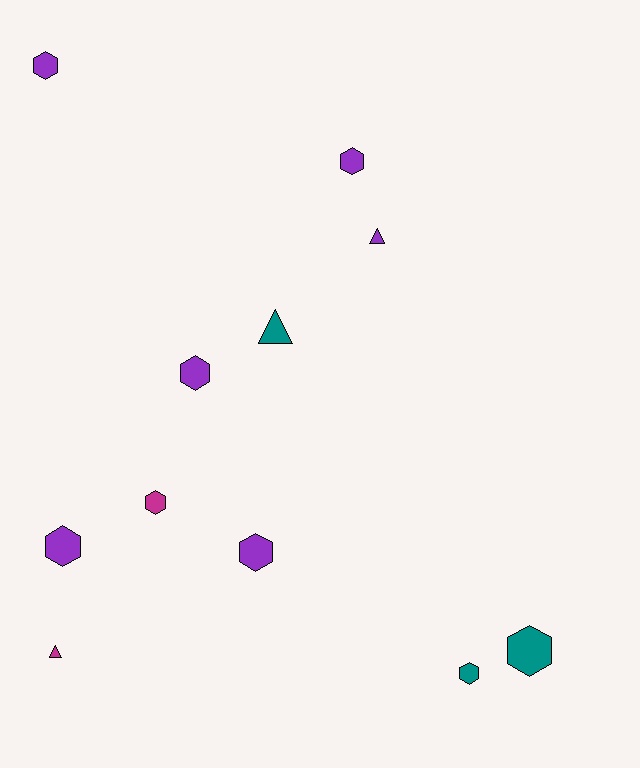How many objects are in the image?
There are 11 objects.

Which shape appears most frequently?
Hexagon, with 8 objects.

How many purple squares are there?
There are no purple squares.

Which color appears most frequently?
Purple, with 6 objects.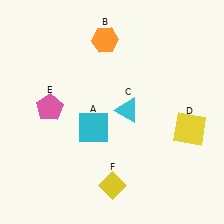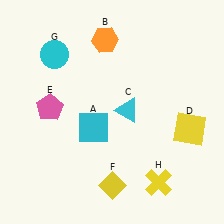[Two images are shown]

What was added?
A cyan circle (G), a yellow cross (H) were added in Image 2.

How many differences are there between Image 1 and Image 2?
There are 2 differences between the two images.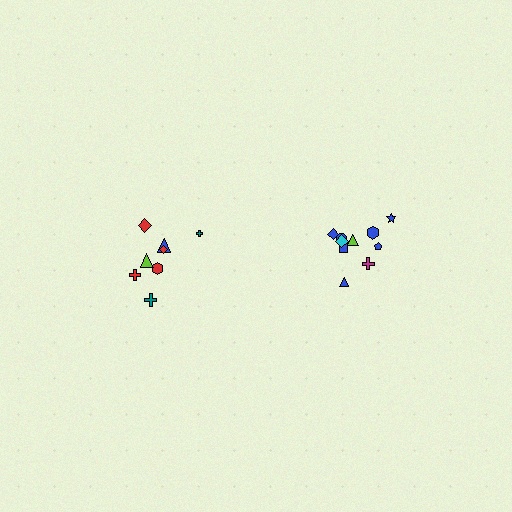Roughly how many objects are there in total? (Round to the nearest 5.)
Roughly 20 objects in total.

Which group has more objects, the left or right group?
The right group.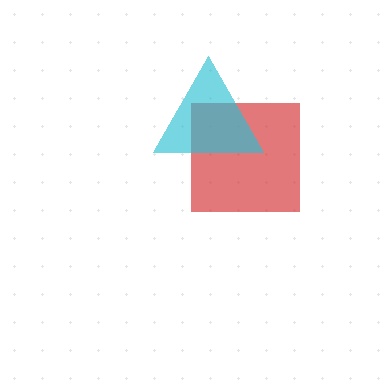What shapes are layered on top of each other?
The layered shapes are: a red square, a cyan triangle.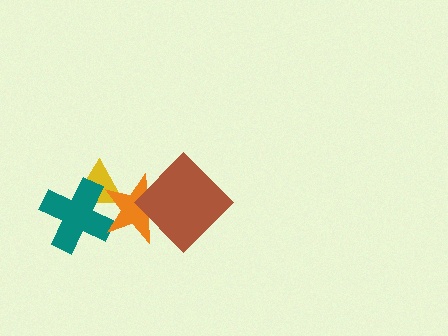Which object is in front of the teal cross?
The orange star is in front of the teal cross.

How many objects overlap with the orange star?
3 objects overlap with the orange star.